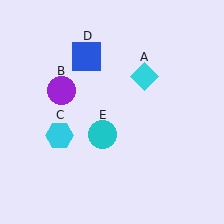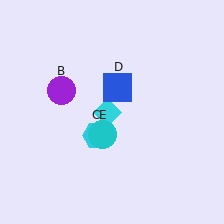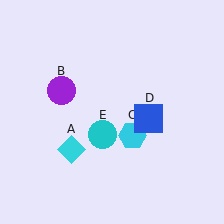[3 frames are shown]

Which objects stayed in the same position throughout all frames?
Purple circle (object B) and cyan circle (object E) remained stationary.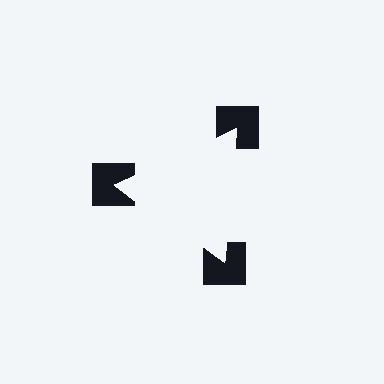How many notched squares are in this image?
There are 3 — one at each vertex of the illusory triangle.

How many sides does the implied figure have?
3 sides.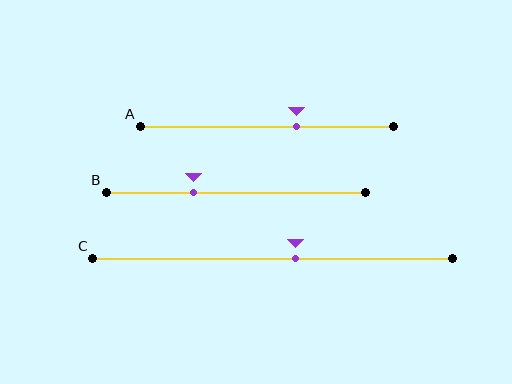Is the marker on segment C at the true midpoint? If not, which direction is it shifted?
No, the marker on segment C is shifted to the right by about 6% of the segment length.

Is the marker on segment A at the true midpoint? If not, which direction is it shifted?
No, the marker on segment A is shifted to the right by about 12% of the segment length.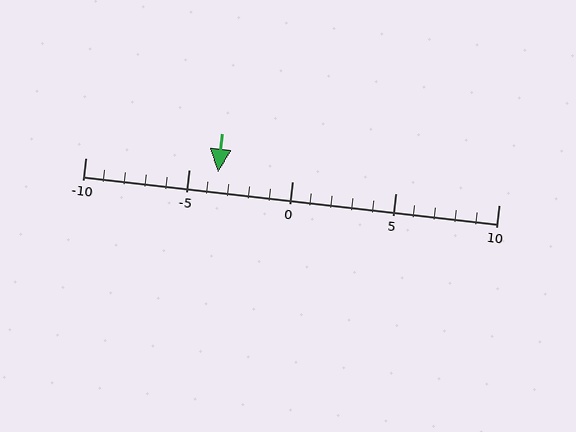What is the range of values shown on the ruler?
The ruler shows values from -10 to 10.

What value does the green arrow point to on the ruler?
The green arrow points to approximately -4.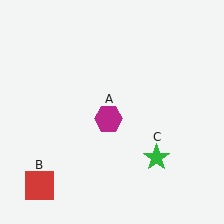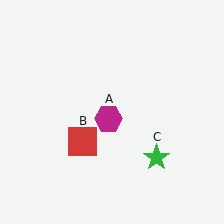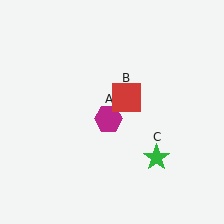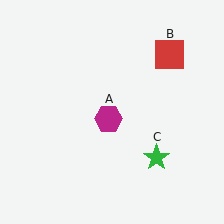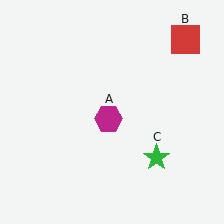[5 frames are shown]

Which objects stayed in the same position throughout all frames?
Magenta hexagon (object A) and green star (object C) remained stationary.